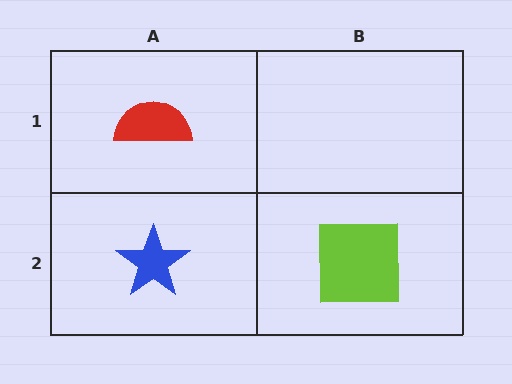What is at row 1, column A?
A red semicircle.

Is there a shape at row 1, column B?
No, that cell is empty.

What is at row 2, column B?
A lime square.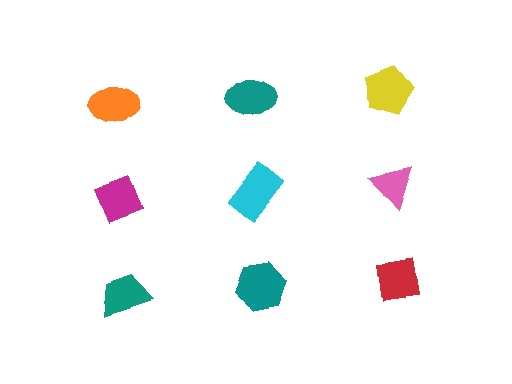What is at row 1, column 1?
An orange ellipse.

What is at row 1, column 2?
A teal ellipse.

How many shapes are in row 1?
3 shapes.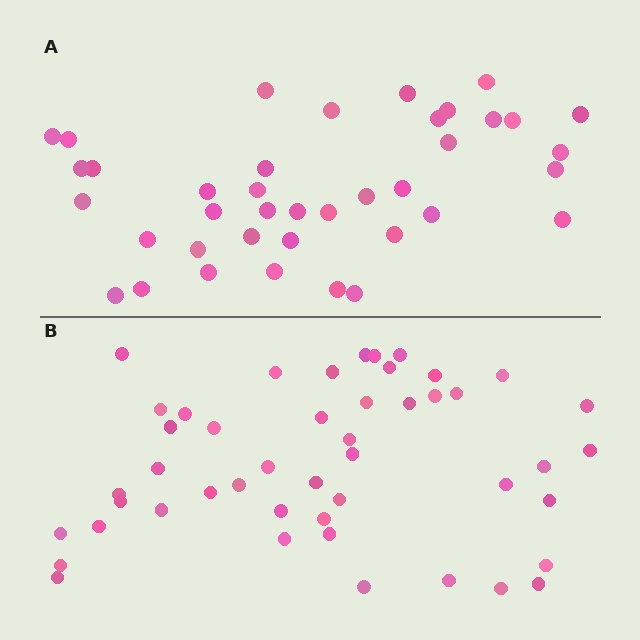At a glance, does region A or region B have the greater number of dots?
Region B (the bottom region) has more dots.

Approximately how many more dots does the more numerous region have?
Region B has roughly 8 or so more dots than region A.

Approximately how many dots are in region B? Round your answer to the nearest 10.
About 50 dots. (The exact count is 47, which rounds to 50.)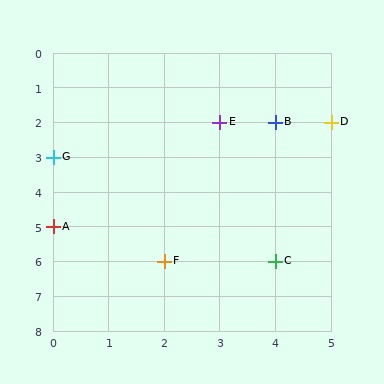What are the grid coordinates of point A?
Point A is at grid coordinates (0, 5).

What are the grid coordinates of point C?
Point C is at grid coordinates (4, 6).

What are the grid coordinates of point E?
Point E is at grid coordinates (3, 2).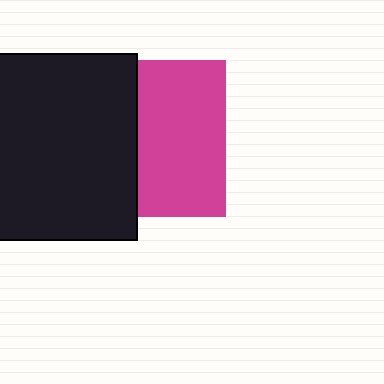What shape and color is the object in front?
The object in front is a black square.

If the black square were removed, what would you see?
You would see the complete magenta square.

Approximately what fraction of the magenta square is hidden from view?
Roughly 44% of the magenta square is hidden behind the black square.